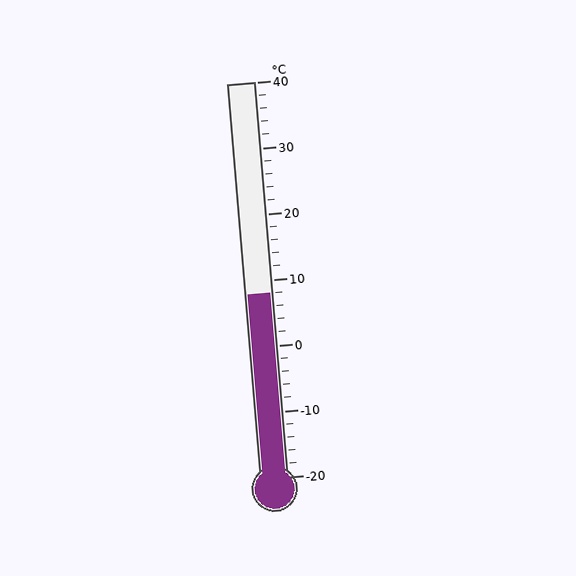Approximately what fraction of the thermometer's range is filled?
The thermometer is filled to approximately 45% of its range.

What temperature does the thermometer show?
The thermometer shows approximately 8°C.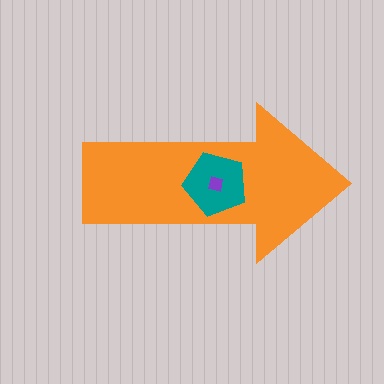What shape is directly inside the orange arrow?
The teal pentagon.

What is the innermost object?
The purple square.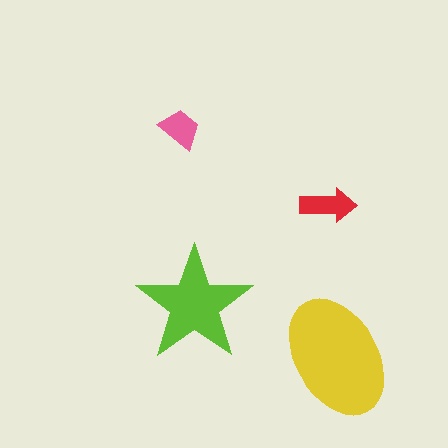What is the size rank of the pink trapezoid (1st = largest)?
4th.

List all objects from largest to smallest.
The yellow ellipse, the lime star, the red arrow, the pink trapezoid.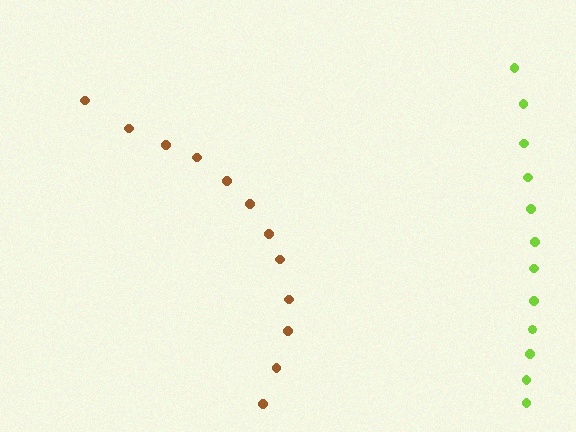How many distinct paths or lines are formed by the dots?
There are 2 distinct paths.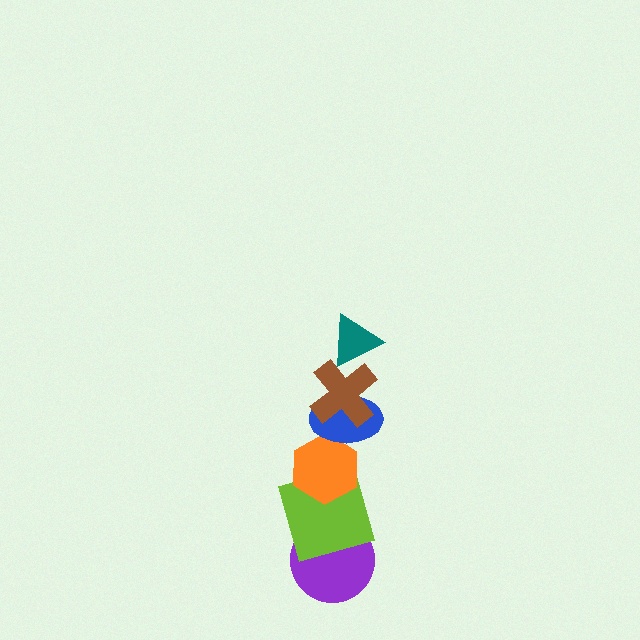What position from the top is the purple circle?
The purple circle is 6th from the top.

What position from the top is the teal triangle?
The teal triangle is 1st from the top.